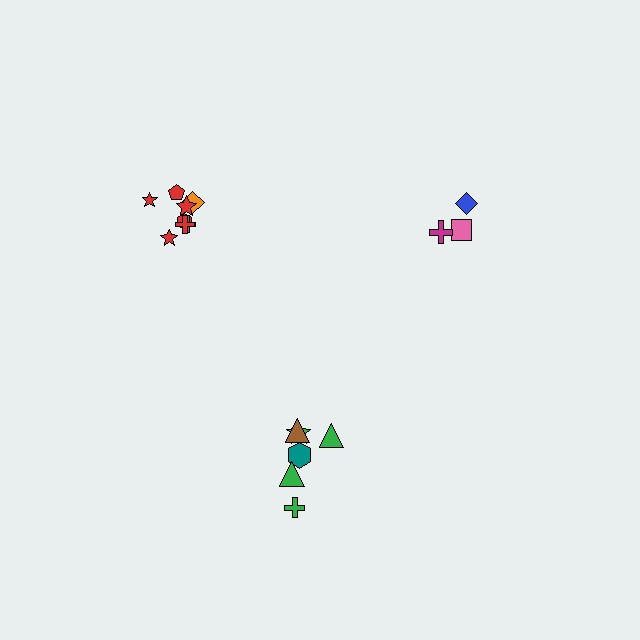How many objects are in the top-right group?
There are 3 objects.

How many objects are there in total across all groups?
There are 17 objects.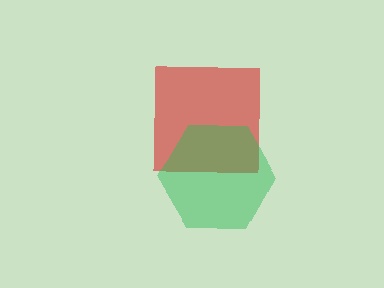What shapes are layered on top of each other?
The layered shapes are: a red square, a green hexagon.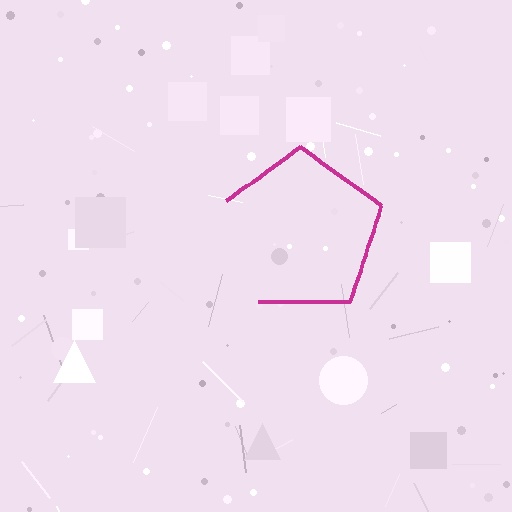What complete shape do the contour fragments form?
The contour fragments form a pentagon.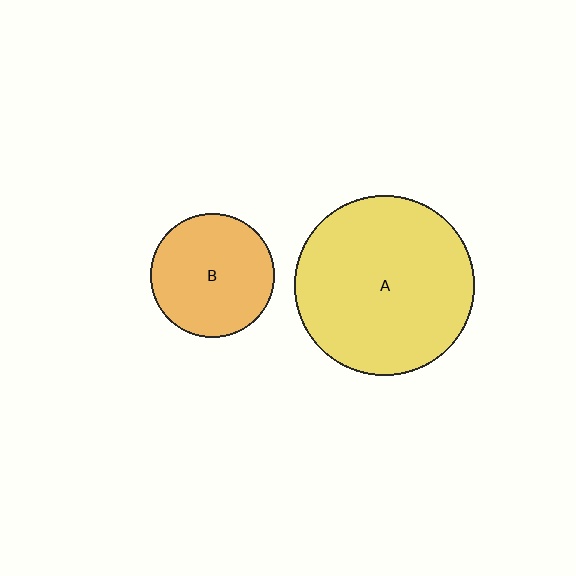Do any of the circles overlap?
No, none of the circles overlap.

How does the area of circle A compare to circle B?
Approximately 2.1 times.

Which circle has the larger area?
Circle A (yellow).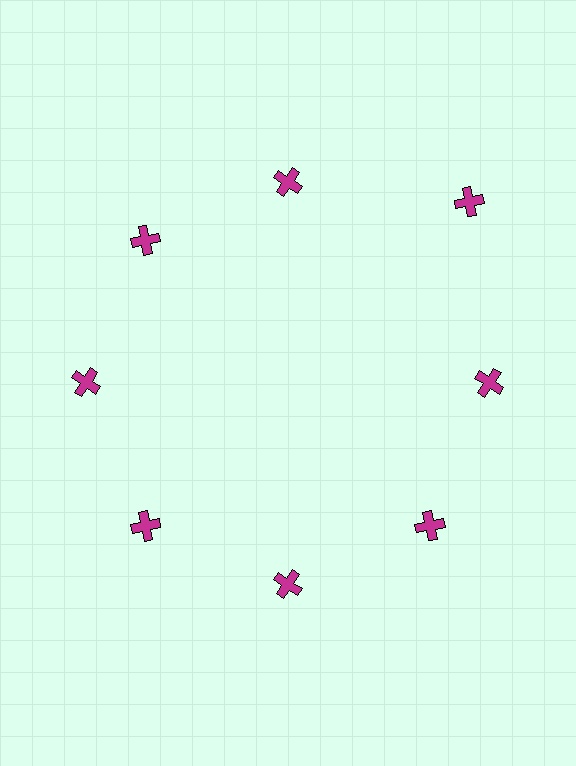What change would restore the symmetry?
The symmetry would be restored by moving it inward, back onto the ring so that all 8 crosses sit at equal angles and equal distance from the center.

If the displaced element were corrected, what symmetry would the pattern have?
It would have 8-fold rotational symmetry — the pattern would map onto itself every 45 degrees.